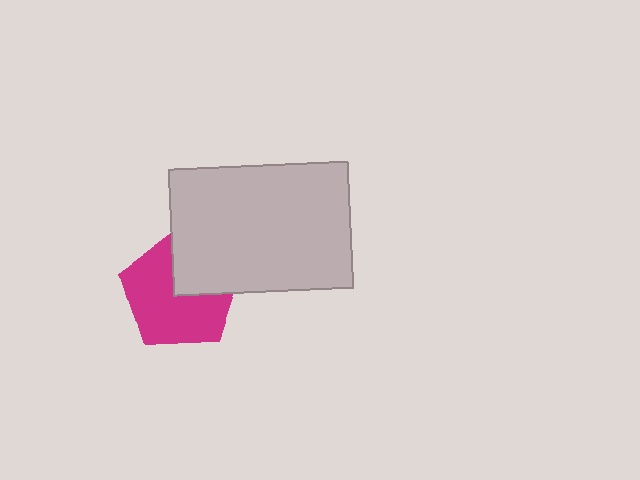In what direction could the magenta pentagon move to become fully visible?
The magenta pentagon could move toward the lower-left. That would shift it out from behind the light gray rectangle entirely.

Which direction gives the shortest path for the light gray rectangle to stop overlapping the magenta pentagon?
Moving toward the upper-right gives the shortest separation.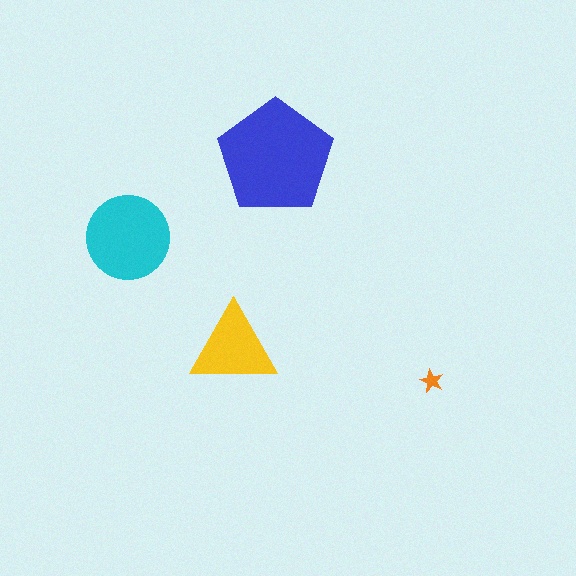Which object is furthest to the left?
The cyan circle is leftmost.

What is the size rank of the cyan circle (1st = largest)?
2nd.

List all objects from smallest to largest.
The orange star, the yellow triangle, the cyan circle, the blue pentagon.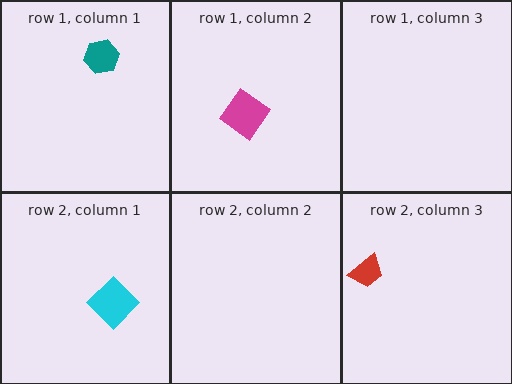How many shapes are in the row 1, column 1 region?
1.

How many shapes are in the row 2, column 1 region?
1.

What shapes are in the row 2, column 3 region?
The red trapezoid.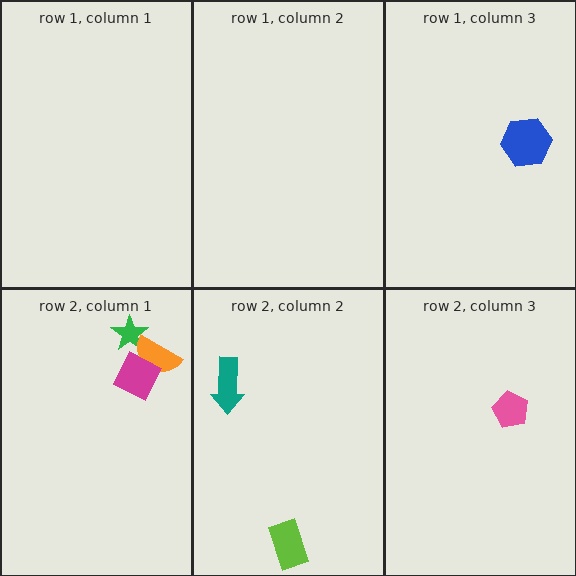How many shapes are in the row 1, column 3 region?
1.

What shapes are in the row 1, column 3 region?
The blue hexagon.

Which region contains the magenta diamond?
The row 2, column 1 region.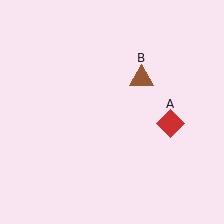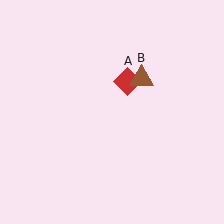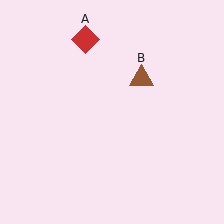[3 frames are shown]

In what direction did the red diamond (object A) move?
The red diamond (object A) moved up and to the left.